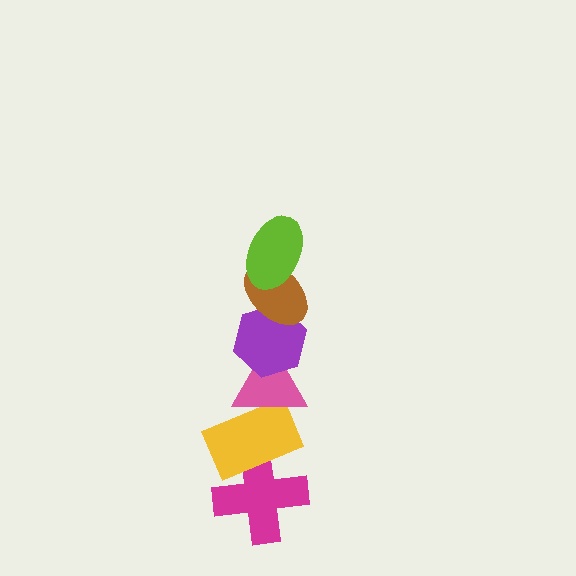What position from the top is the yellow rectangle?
The yellow rectangle is 5th from the top.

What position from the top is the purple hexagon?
The purple hexagon is 3rd from the top.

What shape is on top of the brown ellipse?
The lime ellipse is on top of the brown ellipse.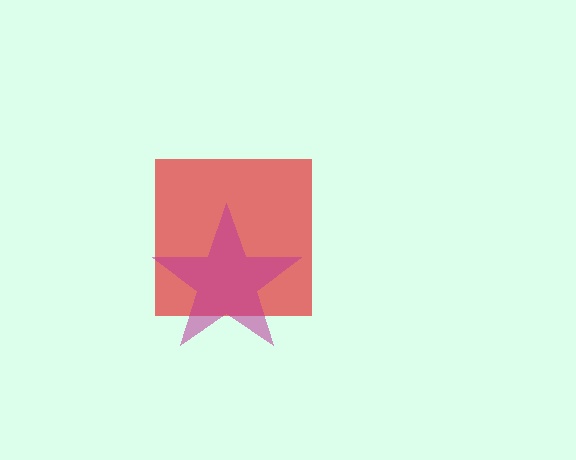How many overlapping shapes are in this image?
There are 2 overlapping shapes in the image.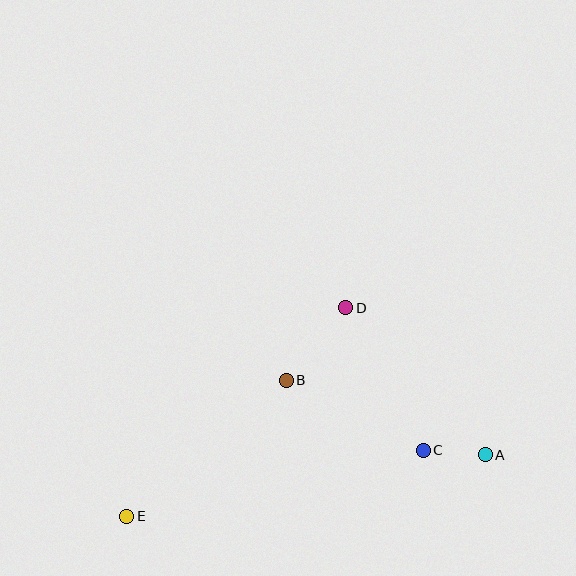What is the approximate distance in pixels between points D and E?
The distance between D and E is approximately 303 pixels.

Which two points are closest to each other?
Points A and C are closest to each other.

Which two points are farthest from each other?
Points A and E are farthest from each other.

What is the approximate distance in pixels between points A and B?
The distance between A and B is approximately 213 pixels.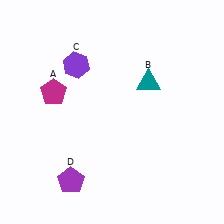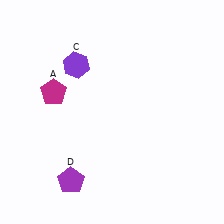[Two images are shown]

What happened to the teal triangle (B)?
The teal triangle (B) was removed in Image 2. It was in the top-right area of Image 1.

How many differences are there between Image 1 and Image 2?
There is 1 difference between the two images.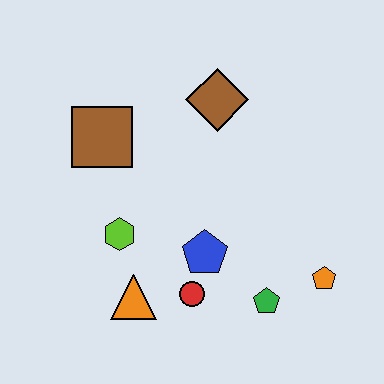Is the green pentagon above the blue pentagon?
No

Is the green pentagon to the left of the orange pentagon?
Yes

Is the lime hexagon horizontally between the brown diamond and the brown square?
Yes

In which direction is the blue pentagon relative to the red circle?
The blue pentagon is above the red circle.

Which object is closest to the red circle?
The blue pentagon is closest to the red circle.